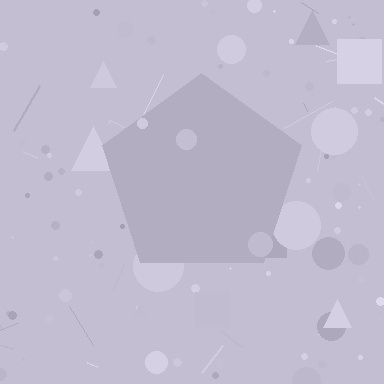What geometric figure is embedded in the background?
A pentagon is embedded in the background.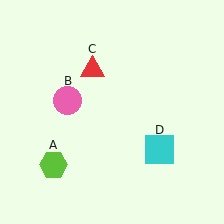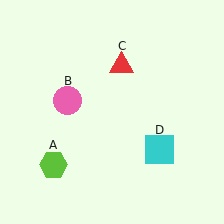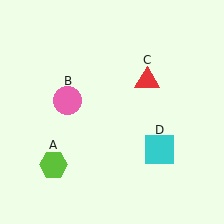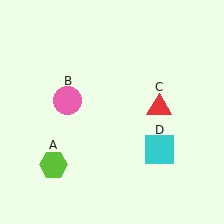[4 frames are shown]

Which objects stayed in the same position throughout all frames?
Lime hexagon (object A) and pink circle (object B) and cyan square (object D) remained stationary.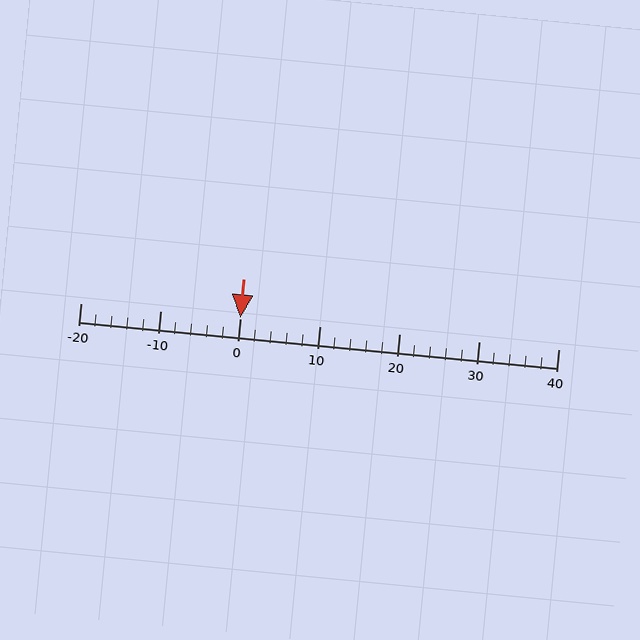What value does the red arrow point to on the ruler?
The red arrow points to approximately 0.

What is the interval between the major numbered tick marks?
The major tick marks are spaced 10 units apart.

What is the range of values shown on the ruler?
The ruler shows values from -20 to 40.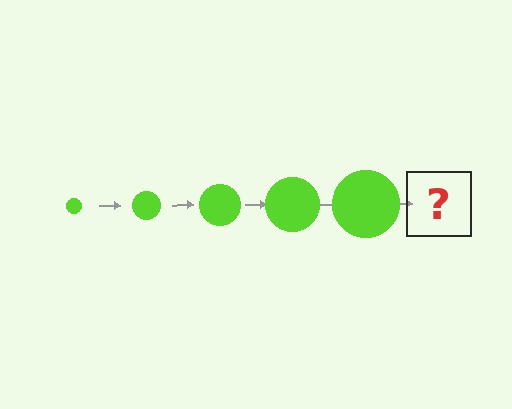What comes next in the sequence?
The next element should be a lime circle, larger than the previous one.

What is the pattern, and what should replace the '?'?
The pattern is that the circle gets progressively larger each step. The '?' should be a lime circle, larger than the previous one.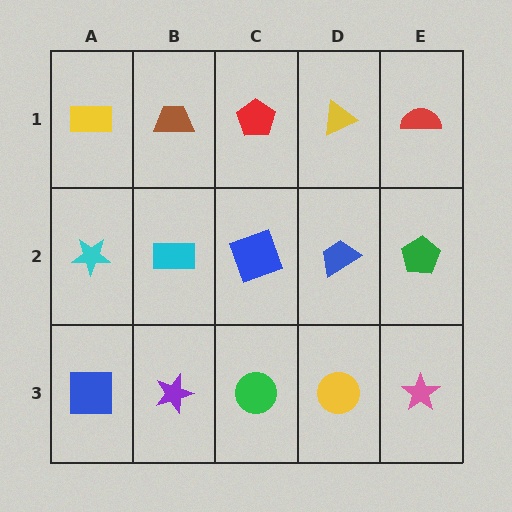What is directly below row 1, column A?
A cyan star.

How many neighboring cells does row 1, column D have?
3.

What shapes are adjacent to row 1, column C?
A blue square (row 2, column C), a brown trapezoid (row 1, column B), a yellow triangle (row 1, column D).